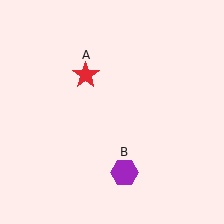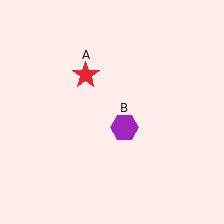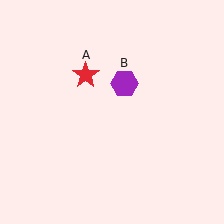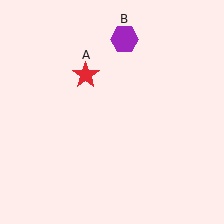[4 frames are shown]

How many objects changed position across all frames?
1 object changed position: purple hexagon (object B).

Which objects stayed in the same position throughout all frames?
Red star (object A) remained stationary.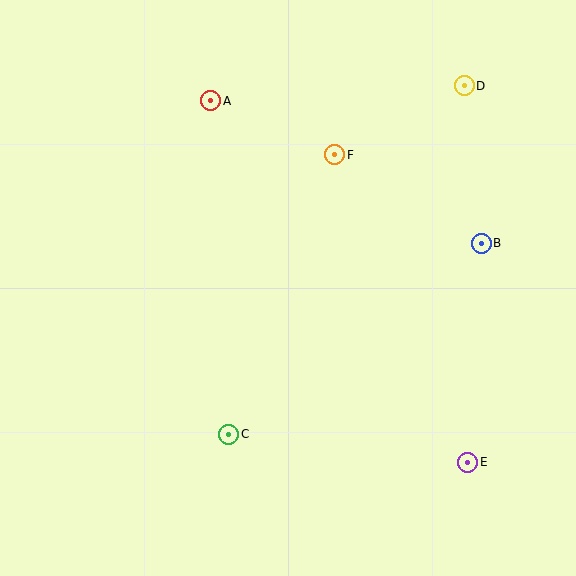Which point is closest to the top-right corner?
Point D is closest to the top-right corner.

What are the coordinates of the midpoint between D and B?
The midpoint between D and B is at (473, 164).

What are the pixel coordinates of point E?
Point E is at (468, 462).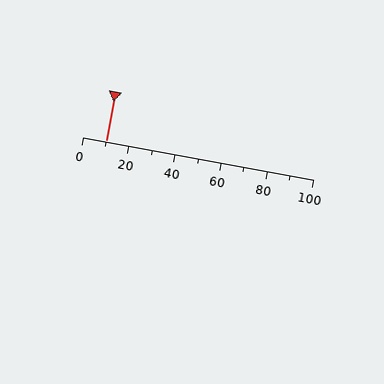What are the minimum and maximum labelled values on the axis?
The axis runs from 0 to 100.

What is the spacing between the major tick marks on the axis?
The major ticks are spaced 20 apart.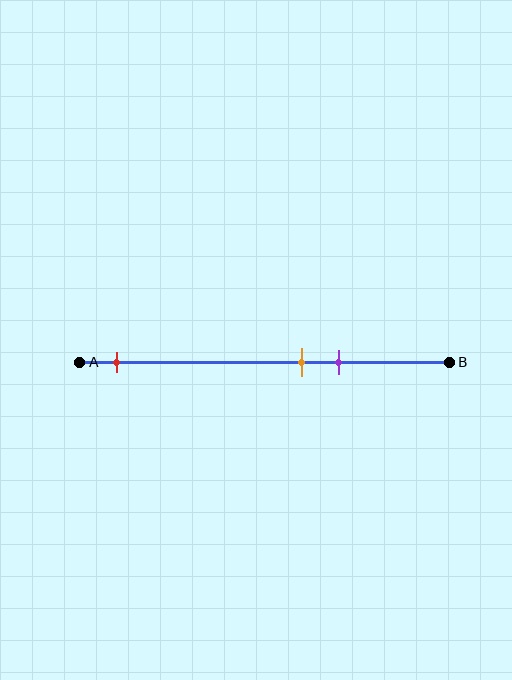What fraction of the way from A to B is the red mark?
The red mark is approximately 10% (0.1) of the way from A to B.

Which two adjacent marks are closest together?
The orange and purple marks are the closest adjacent pair.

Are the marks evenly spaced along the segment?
No, the marks are not evenly spaced.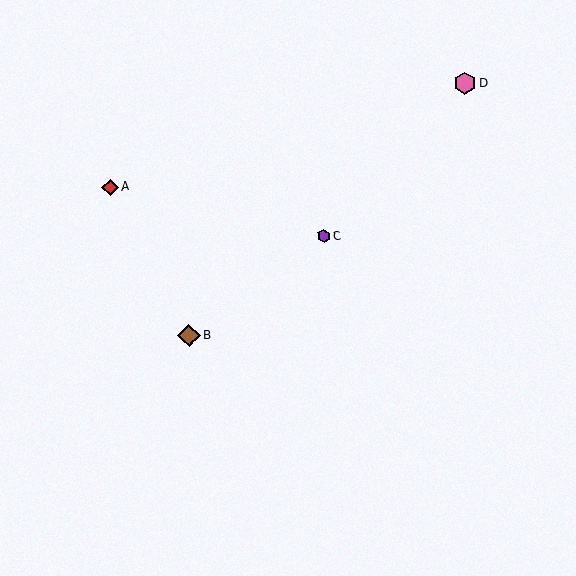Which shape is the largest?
The brown diamond (labeled B) is the largest.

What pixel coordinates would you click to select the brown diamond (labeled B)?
Click at (189, 335) to select the brown diamond B.